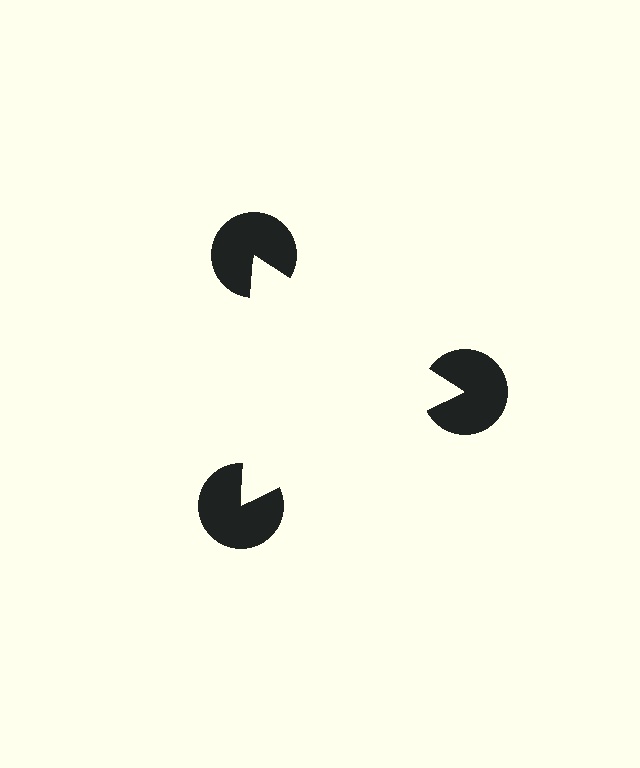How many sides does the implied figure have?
3 sides.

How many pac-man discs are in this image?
There are 3 — one at each vertex of the illusory triangle.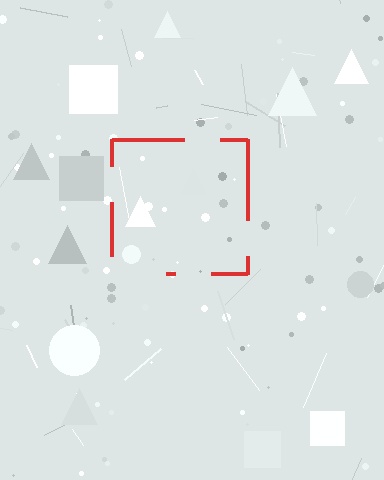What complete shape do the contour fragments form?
The contour fragments form a square.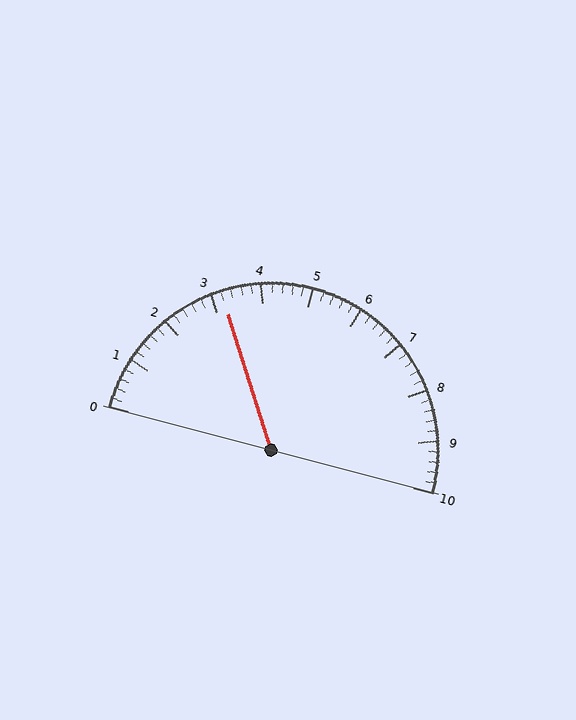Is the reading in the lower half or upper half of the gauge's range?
The reading is in the lower half of the range (0 to 10).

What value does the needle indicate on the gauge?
The needle indicates approximately 3.2.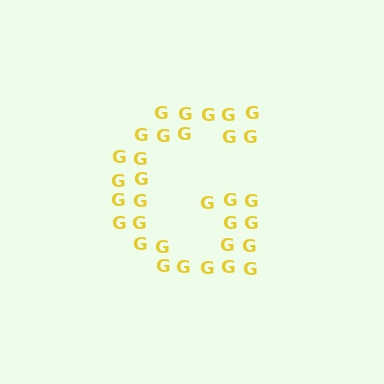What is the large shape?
The large shape is the letter G.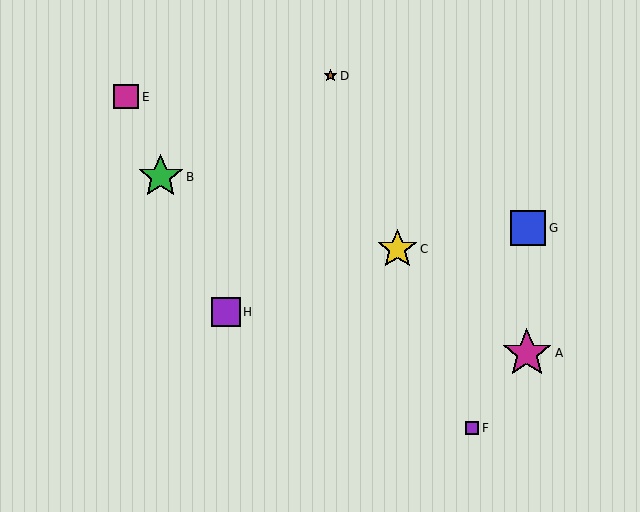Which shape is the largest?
The magenta star (labeled A) is the largest.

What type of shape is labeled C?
Shape C is a yellow star.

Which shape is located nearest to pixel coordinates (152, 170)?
The green star (labeled B) at (161, 177) is nearest to that location.